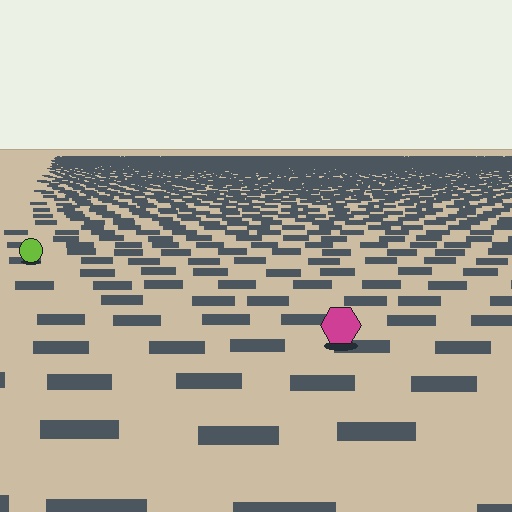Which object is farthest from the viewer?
The lime circle is farthest from the viewer. It appears smaller and the ground texture around it is denser.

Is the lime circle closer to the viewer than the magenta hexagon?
No. The magenta hexagon is closer — you can tell from the texture gradient: the ground texture is coarser near it.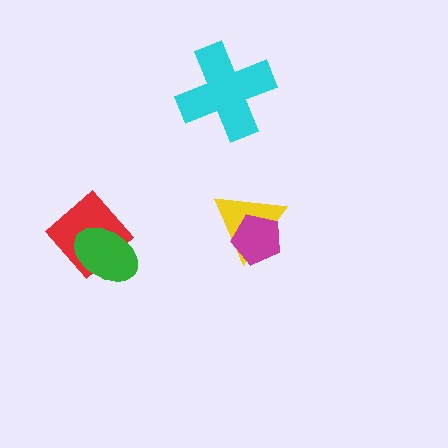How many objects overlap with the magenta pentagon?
1 object overlaps with the magenta pentagon.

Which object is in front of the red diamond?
The green ellipse is in front of the red diamond.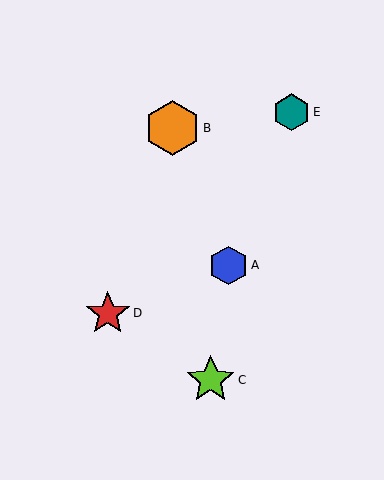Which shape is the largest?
The orange hexagon (labeled B) is the largest.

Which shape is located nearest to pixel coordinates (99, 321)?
The red star (labeled D) at (108, 313) is nearest to that location.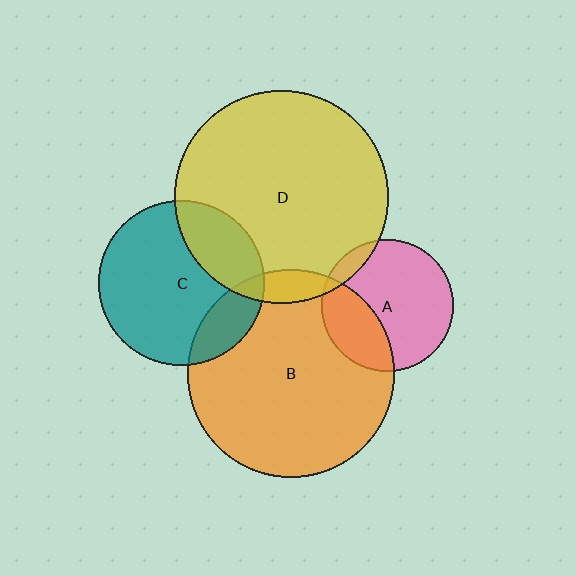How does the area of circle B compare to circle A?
Approximately 2.5 times.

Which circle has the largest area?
Circle D (yellow).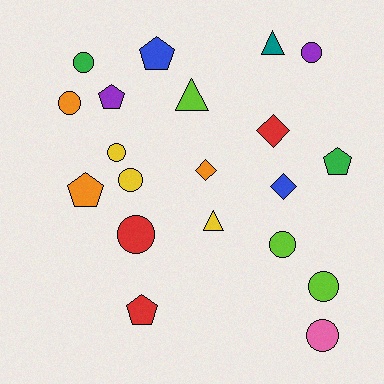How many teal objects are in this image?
There is 1 teal object.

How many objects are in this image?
There are 20 objects.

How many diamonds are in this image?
There are 3 diamonds.